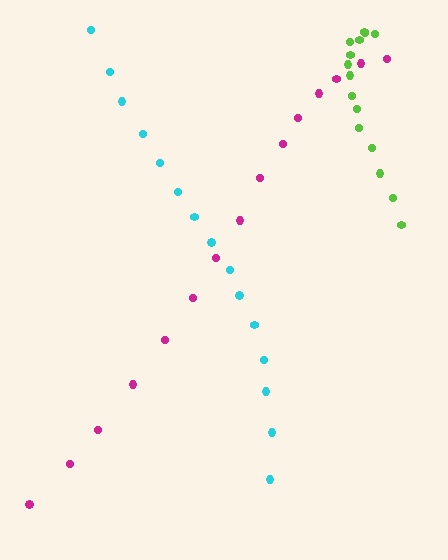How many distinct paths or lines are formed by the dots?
There are 3 distinct paths.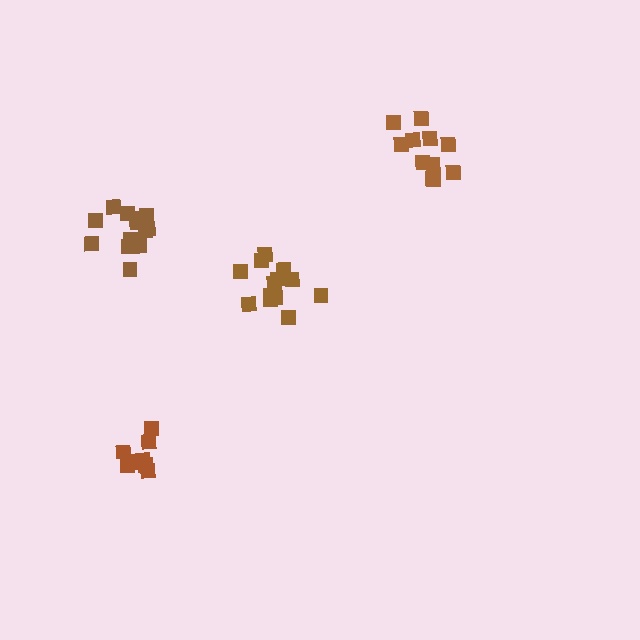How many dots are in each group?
Group 1: 13 dots, Group 2: 13 dots, Group 3: 11 dots, Group 4: 9 dots (46 total).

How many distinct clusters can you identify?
There are 4 distinct clusters.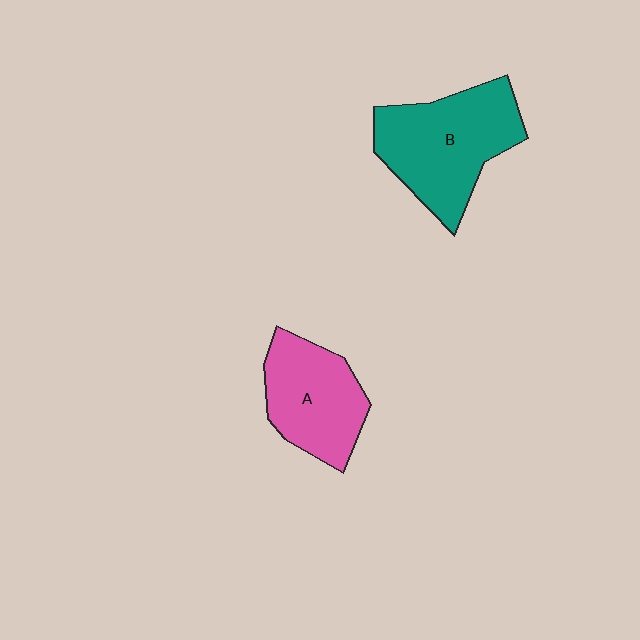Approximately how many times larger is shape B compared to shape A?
Approximately 1.3 times.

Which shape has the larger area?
Shape B (teal).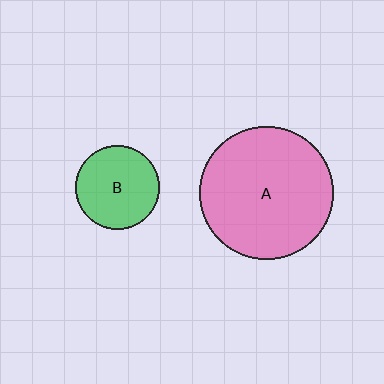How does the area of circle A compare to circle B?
Approximately 2.5 times.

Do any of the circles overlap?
No, none of the circles overlap.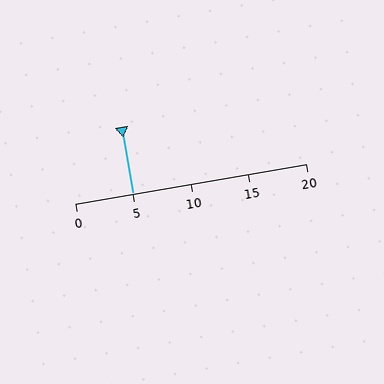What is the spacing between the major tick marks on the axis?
The major ticks are spaced 5 apart.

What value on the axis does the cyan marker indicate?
The marker indicates approximately 5.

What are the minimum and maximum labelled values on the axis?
The axis runs from 0 to 20.